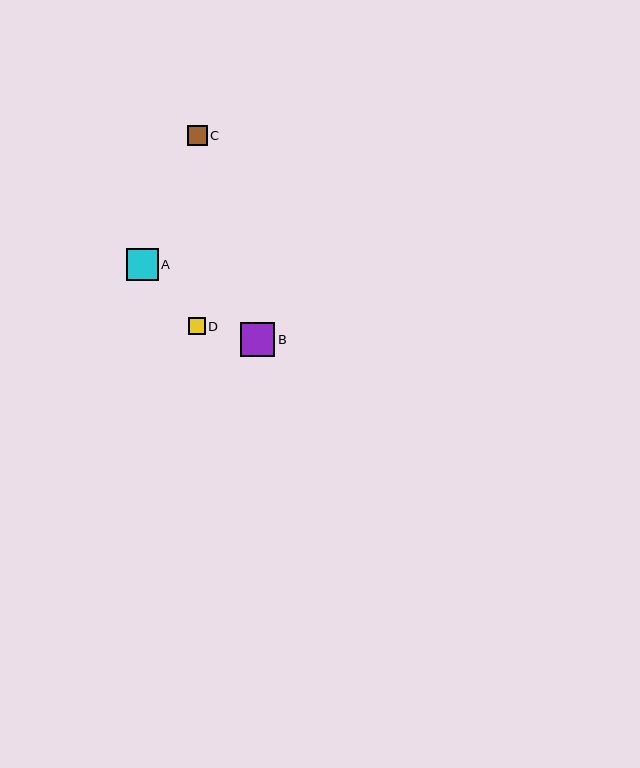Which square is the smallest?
Square D is the smallest with a size of approximately 16 pixels.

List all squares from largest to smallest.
From largest to smallest: B, A, C, D.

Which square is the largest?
Square B is the largest with a size of approximately 34 pixels.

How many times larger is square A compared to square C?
Square A is approximately 1.6 times the size of square C.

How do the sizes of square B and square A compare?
Square B and square A are approximately the same size.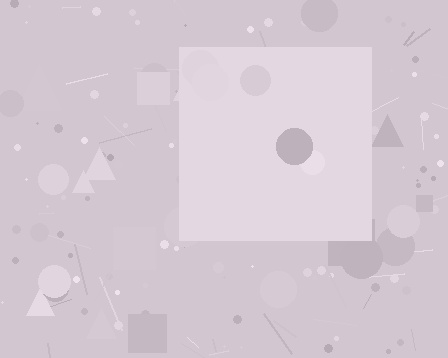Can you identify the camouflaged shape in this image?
The camouflaged shape is a square.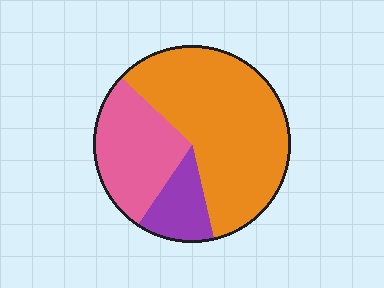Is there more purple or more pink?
Pink.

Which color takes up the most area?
Orange, at roughly 60%.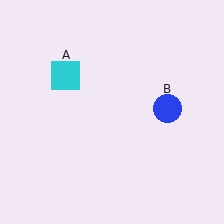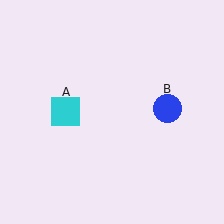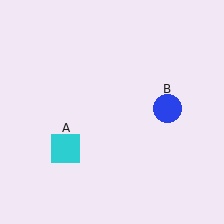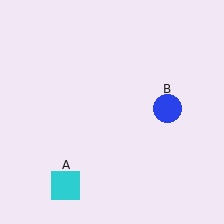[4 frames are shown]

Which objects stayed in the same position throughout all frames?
Blue circle (object B) remained stationary.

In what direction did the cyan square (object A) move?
The cyan square (object A) moved down.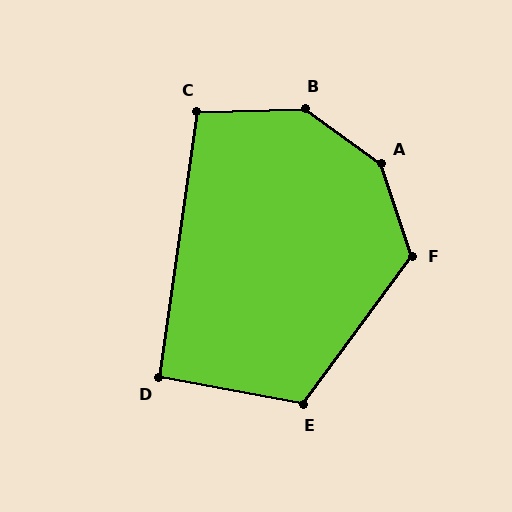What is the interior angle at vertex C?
Approximately 100 degrees (obtuse).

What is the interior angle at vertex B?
Approximately 142 degrees (obtuse).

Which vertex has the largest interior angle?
A, at approximately 144 degrees.